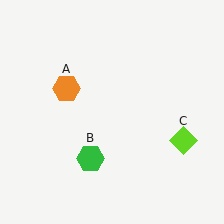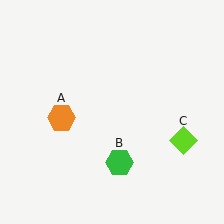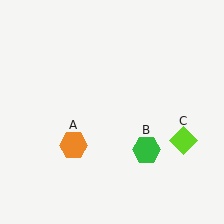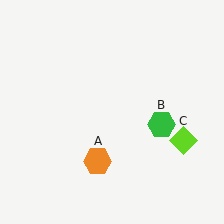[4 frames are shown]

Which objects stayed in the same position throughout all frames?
Lime diamond (object C) remained stationary.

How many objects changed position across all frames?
2 objects changed position: orange hexagon (object A), green hexagon (object B).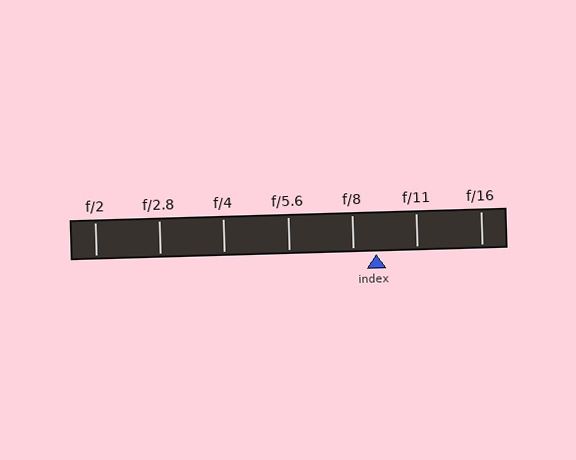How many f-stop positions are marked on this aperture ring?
There are 7 f-stop positions marked.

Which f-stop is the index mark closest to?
The index mark is closest to f/8.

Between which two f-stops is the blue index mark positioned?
The index mark is between f/8 and f/11.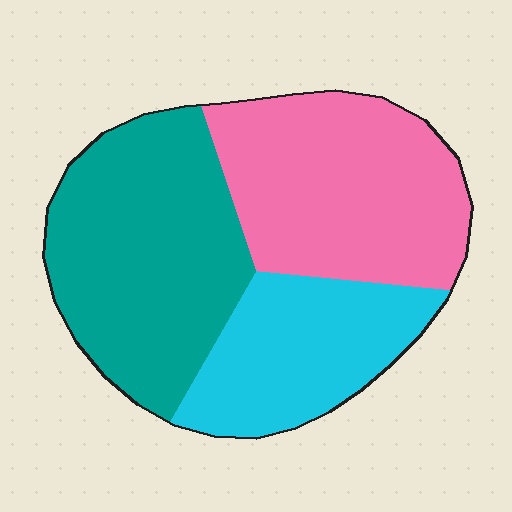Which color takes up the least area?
Cyan, at roughly 25%.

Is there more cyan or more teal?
Teal.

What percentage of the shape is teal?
Teal takes up about two fifths (2/5) of the shape.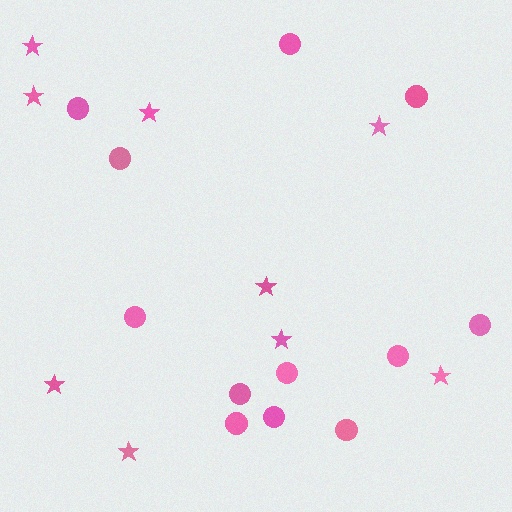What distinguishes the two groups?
There are 2 groups: one group of circles (12) and one group of stars (9).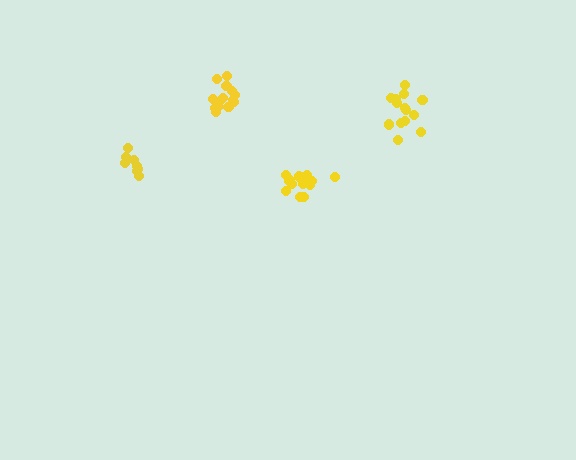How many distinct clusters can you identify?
There are 4 distinct clusters.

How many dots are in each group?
Group 1: 14 dots, Group 2: 9 dots, Group 3: 14 dots, Group 4: 14 dots (51 total).